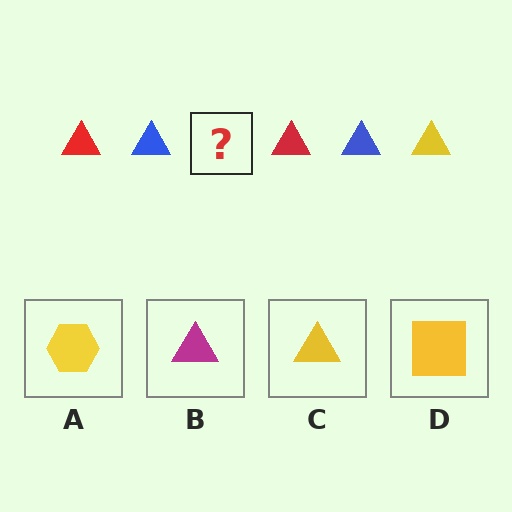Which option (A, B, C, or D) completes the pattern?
C.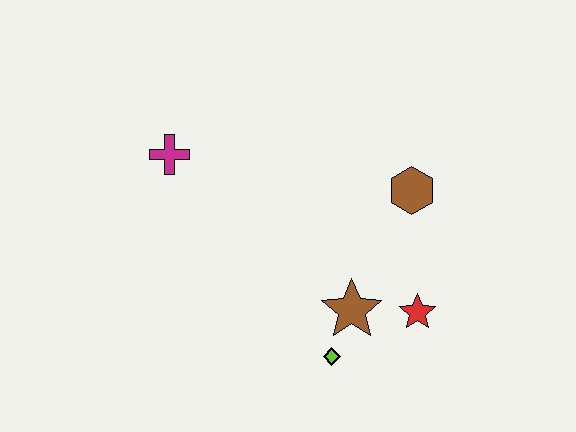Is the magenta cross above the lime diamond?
Yes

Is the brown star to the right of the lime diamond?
Yes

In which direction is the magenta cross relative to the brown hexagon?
The magenta cross is to the left of the brown hexagon.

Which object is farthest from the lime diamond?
The magenta cross is farthest from the lime diamond.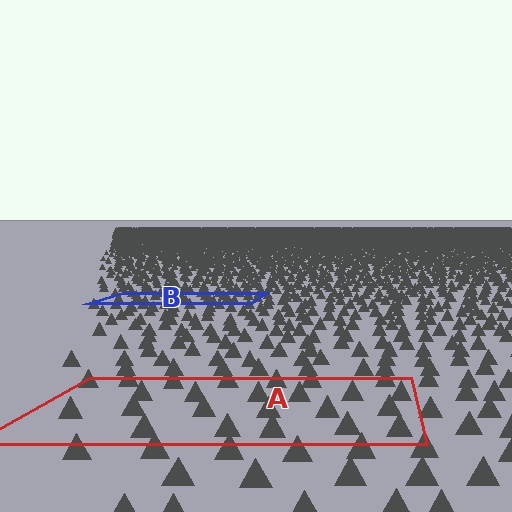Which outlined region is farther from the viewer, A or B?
Region B is farther from the viewer — the texture elements inside it appear smaller and more densely packed.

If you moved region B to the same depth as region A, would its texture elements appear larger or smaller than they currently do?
They would appear larger. At a closer depth, the same texture elements are projected at a bigger on-screen size.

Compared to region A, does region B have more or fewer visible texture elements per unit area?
Region B has more texture elements per unit area — they are packed more densely because it is farther away.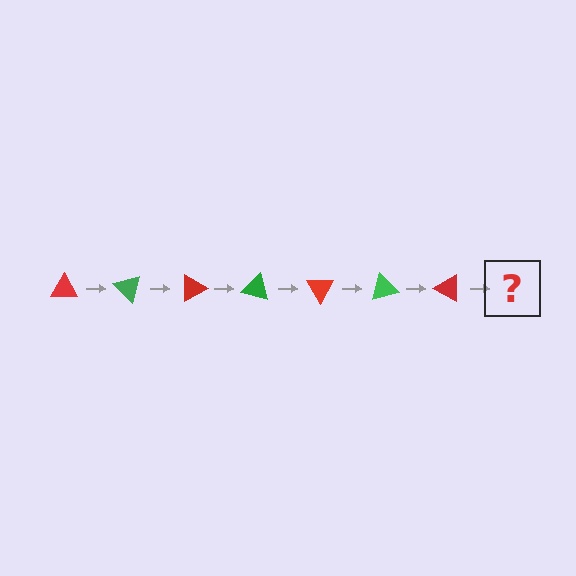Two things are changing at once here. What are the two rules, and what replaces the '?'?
The two rules are that it rotates 45 degrees each step and the color cycles through red and green. The '?' should be a green triangle, rotated 315 degrees from the start.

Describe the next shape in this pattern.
It should be a green triangle, rotated 315 degrees from the start.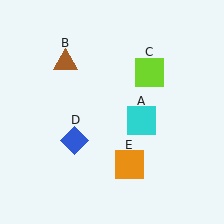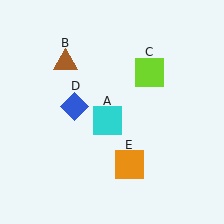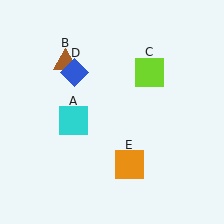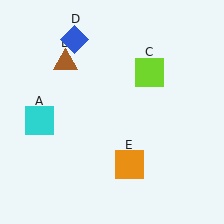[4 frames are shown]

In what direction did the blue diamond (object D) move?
The blue diamond (object D) moved up.